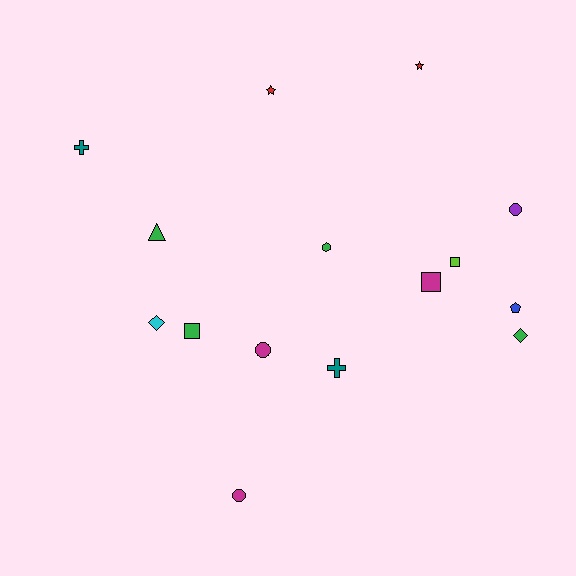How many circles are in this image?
There are 3 circles.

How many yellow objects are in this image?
There are no yellow objects.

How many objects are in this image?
There are 15 objects.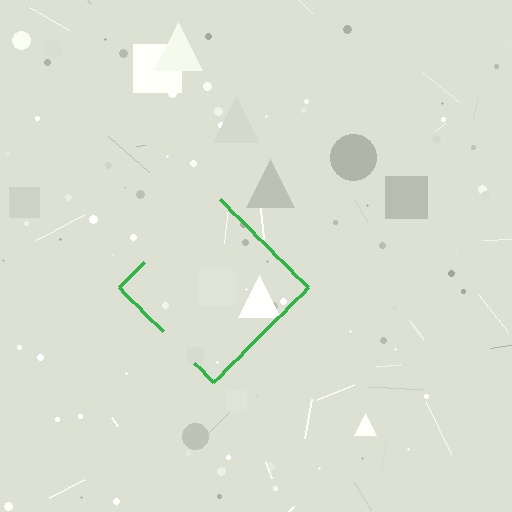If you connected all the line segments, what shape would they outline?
They would outline a diamond.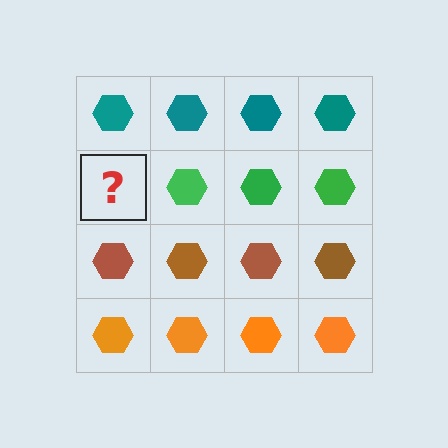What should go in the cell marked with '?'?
The missing cell should contain a green hexagon.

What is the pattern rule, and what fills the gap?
The rule is that each row has a consistent color. The gap should be filled with a green hexagon.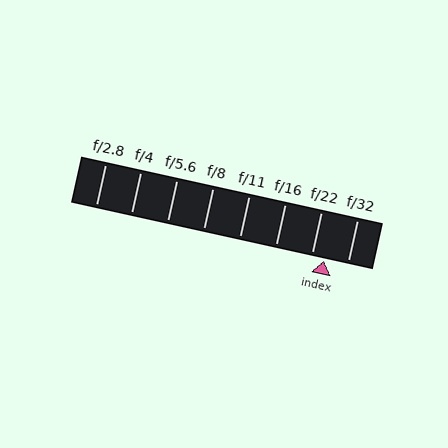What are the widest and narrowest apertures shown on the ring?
The widest aperture shown is f/2.8 and the narrowest is f/32.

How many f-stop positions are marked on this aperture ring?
There are 8 f-stop positions marked.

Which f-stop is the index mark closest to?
The index mark is closest to f/22.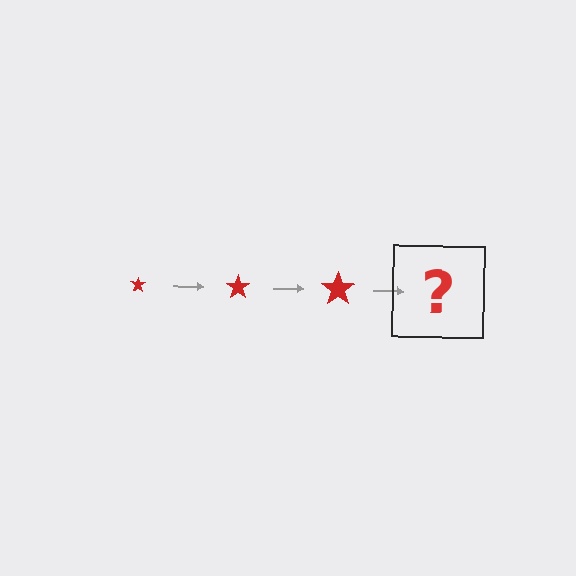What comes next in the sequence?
The next element should be a red star, larger than the previous one.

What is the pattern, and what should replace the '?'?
The pattern is that the star gets progressively larger each step. The '?' should be a red star, larger than the previous one.